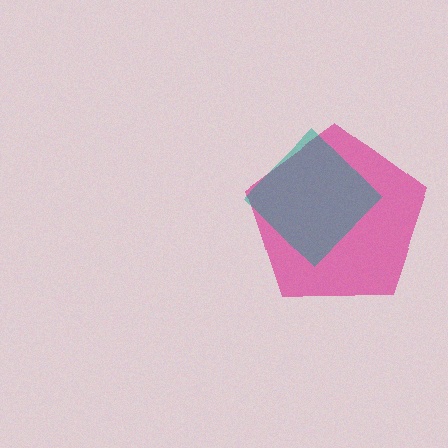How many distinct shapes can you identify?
There are 2 distinct shapes: a magenta pentagon, a teal diamond.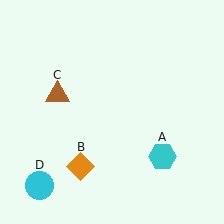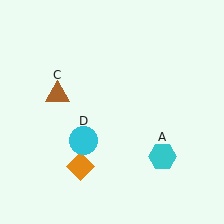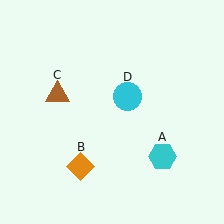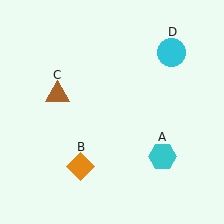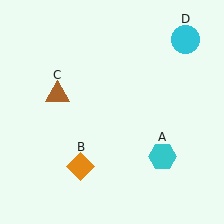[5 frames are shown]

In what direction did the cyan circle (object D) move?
The cyan circle (object D) moved up and to the right.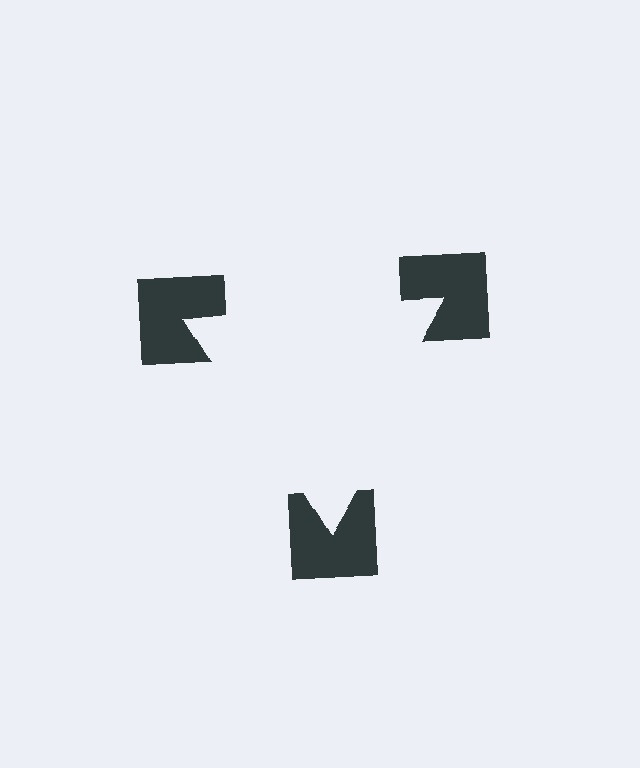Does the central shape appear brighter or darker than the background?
It typically appears slightly brighter than the background, even though no actual brightness change is drawn.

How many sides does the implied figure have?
3 sides.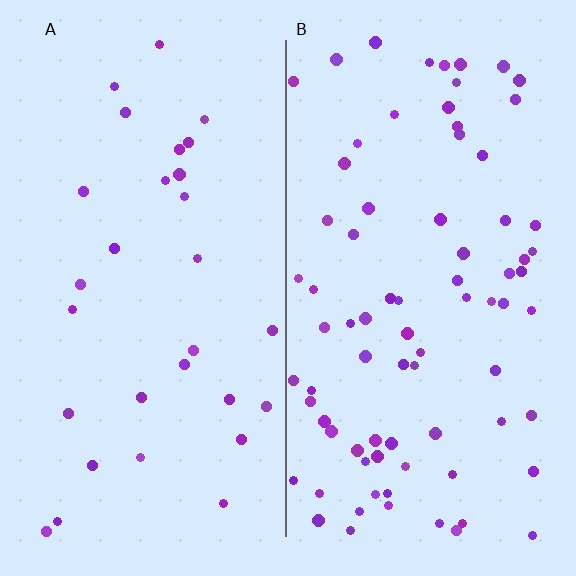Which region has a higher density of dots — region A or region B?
B (the right).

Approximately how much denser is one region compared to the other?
Approximately 2.7× — region B over region A.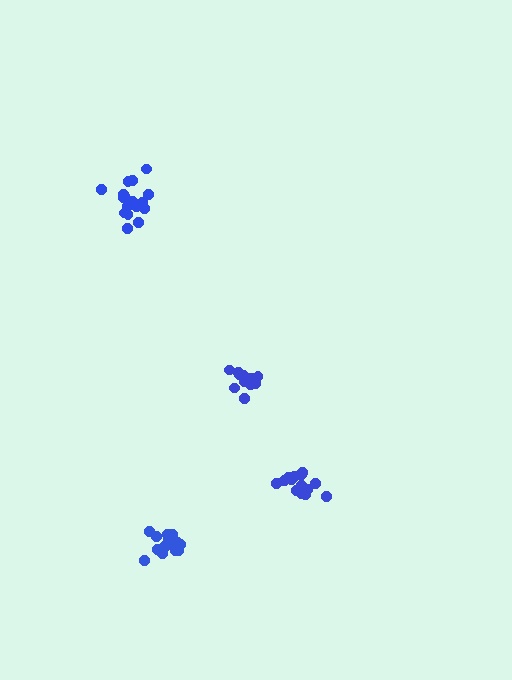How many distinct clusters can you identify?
There are 4 distinct clusters.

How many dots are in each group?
Group 1: 17 dots, Group 2: 18 dots, Group 3: 16 dots, Group 4: 13 dots (64 total).